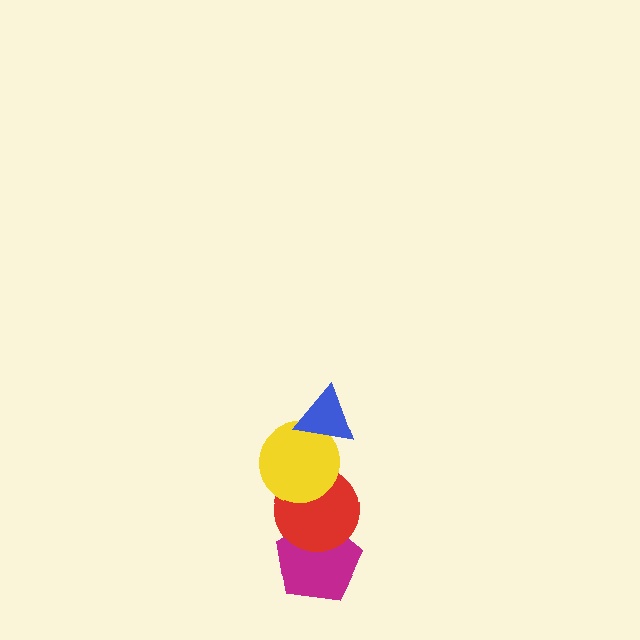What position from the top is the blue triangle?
The blue triangle is 1st from the top.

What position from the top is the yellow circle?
The yellow circle is 2nd from the top.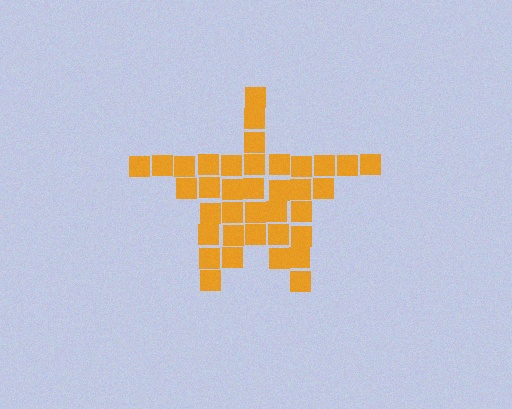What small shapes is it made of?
It is made of small squares.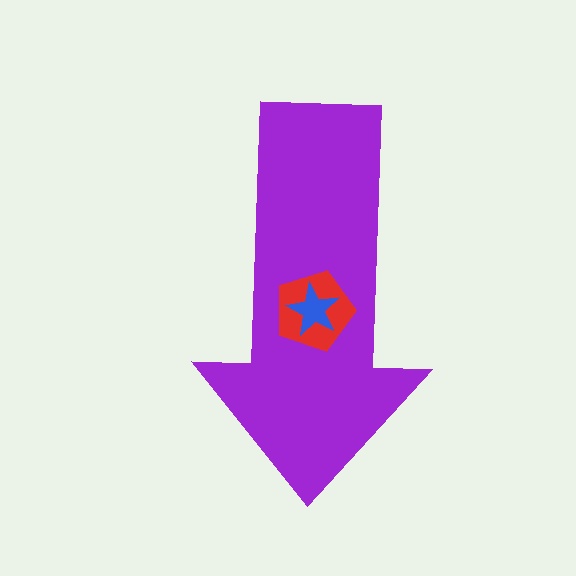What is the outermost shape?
The purple arrow.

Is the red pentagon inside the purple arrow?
Yes.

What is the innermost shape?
The blue star.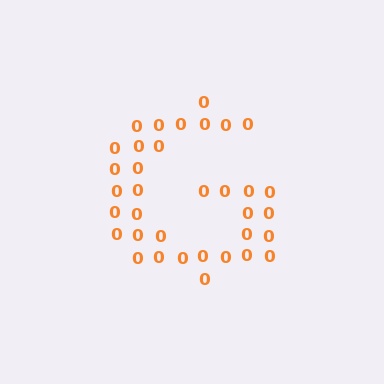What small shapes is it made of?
It is made of small digit 0's.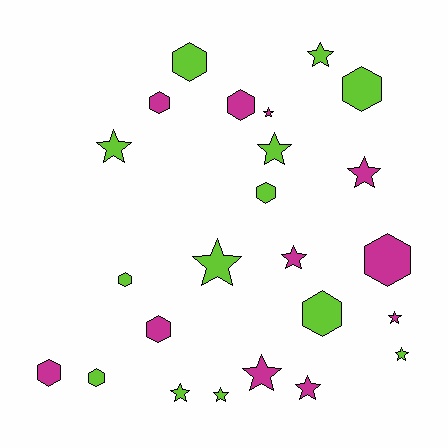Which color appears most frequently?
Lime, with 13 objects.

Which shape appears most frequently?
Star, with 13 objects.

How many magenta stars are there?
There are 6 magenta stars.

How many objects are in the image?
There are 24 objects.